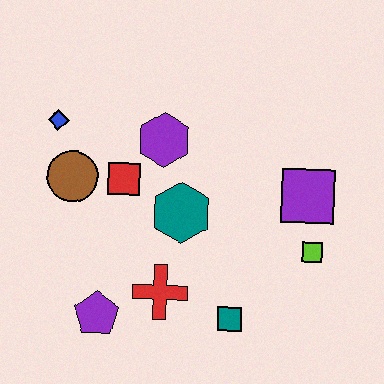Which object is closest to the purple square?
The lime square is closest to the purple square.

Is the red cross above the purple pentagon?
Yes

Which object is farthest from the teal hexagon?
The blue diamond is farthest from the teal hexagon.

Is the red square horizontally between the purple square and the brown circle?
Yes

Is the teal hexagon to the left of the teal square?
Yes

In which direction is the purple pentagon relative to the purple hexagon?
The purple pentagon is below the purple hexagon.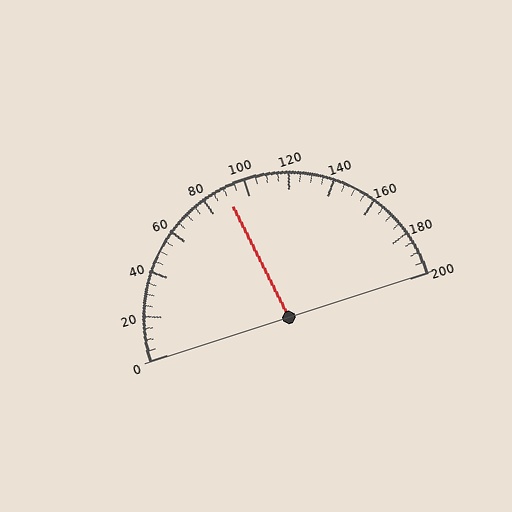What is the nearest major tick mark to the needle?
The nearest major tick mark is 80.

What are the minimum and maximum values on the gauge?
The gauge ranges from 0 to 200.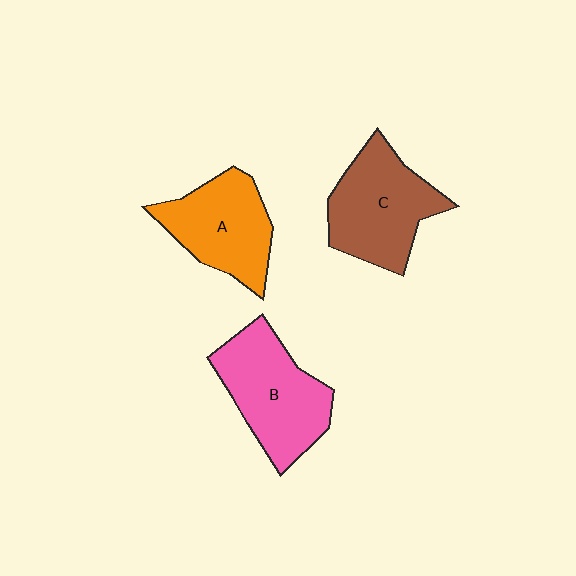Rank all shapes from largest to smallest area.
From largest to smallest: B (pink), C (brown), A (orange).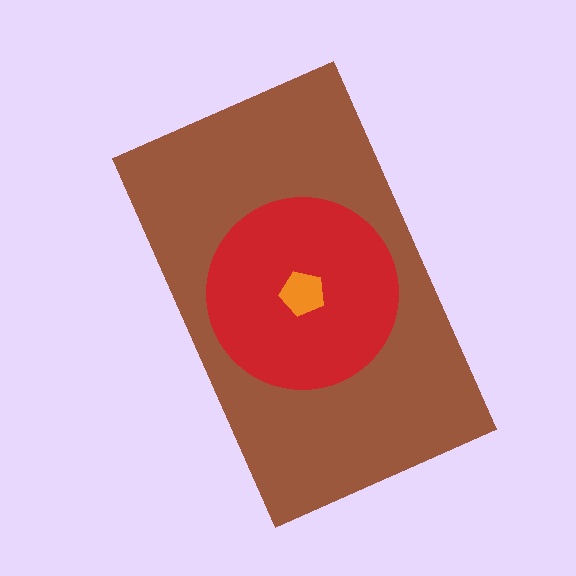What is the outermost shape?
The brown rectangle.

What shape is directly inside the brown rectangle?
The red circle.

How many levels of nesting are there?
3.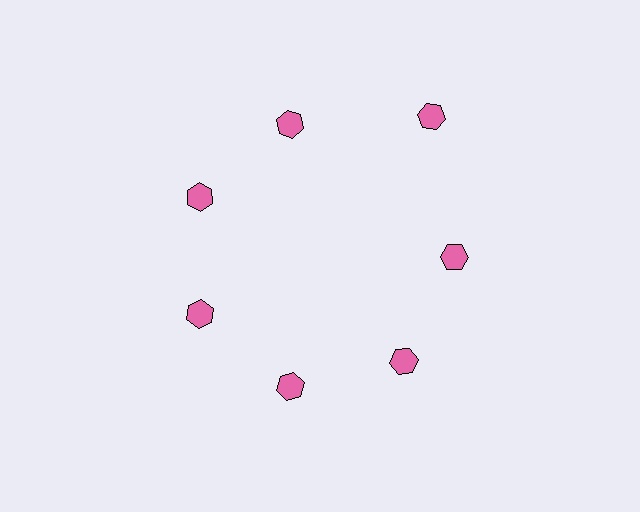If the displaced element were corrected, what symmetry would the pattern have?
It would have 7-fold rotational symmetry — the pattern would map onto itself every 51 degrees.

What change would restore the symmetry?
The symmetry would be restored by moving it inward, back onto the ring so that all 7 hexagons sit at equal angles and equal distance from the center.